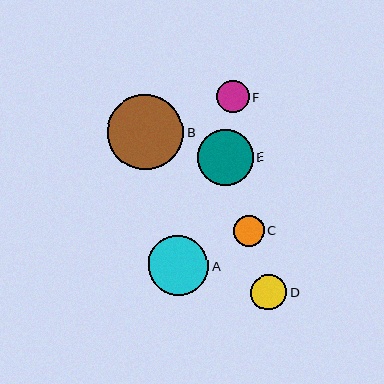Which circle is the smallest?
Circle C is the smallest with a size of approximately 31 pixels.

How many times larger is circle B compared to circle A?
Circle B is approximately 1.3 times the size of circle A.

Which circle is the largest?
Circle B is the largest with a size of approximately 76 pixels.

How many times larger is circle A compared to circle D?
Circle A is approximately 1.7 times the size of circle D.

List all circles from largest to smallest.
From largest to smallest: B, A, E, D, F, C.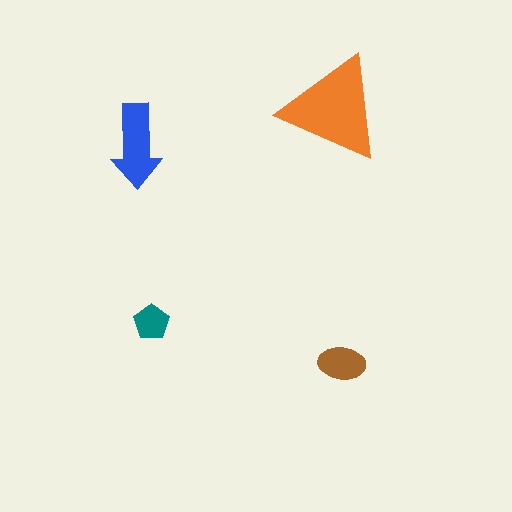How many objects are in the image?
There are 4 objects in the image.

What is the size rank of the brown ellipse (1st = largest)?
3rd.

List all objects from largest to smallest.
The orange triangle, the blue arrow, the brown ellipse, the teal pentagon.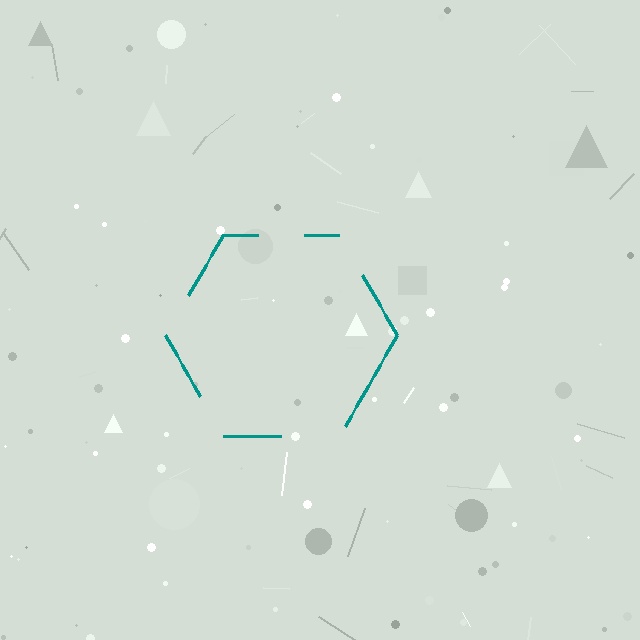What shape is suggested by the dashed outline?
The dashed outline suggests a hexagon.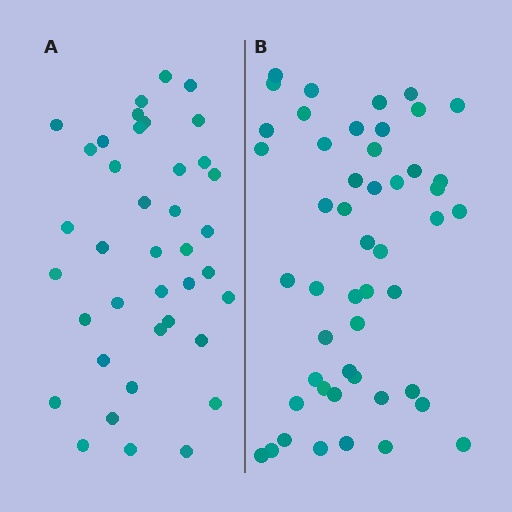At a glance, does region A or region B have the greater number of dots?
Region B (the right region) has more dots.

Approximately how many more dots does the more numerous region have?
Region B has roughly 10 or so more dots than region A.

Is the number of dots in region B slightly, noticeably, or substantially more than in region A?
Region B has noticeably more, but not dramatically so. The ratio is roughly 1.3 to 1.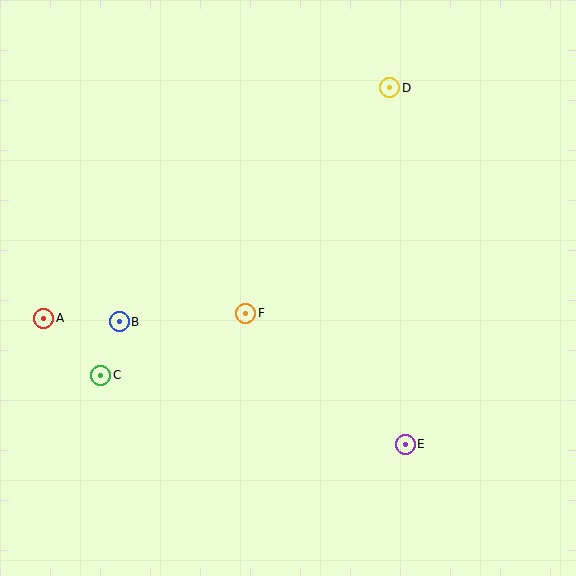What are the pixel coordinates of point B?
Point B is at (119, 322).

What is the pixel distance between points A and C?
The distance between A and C is 81 pixels.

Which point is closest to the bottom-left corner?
Point C is closest to the bottom-left corner.